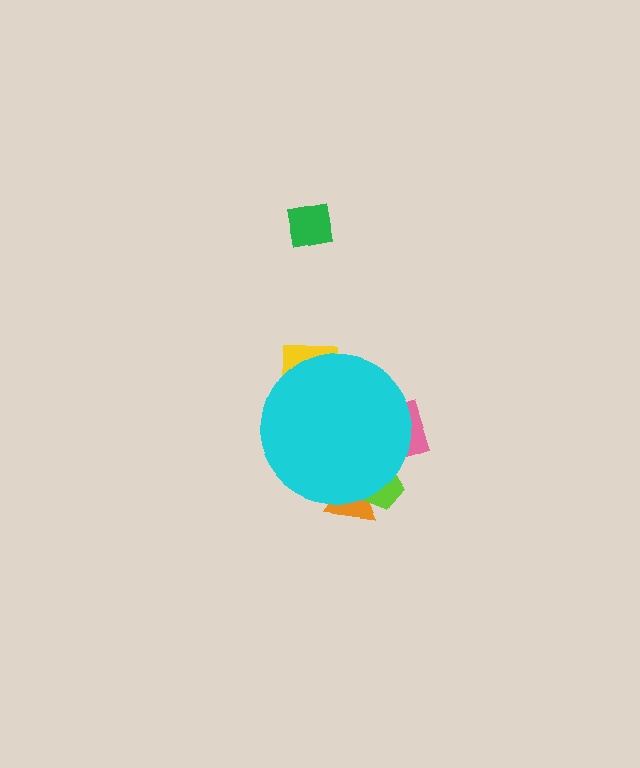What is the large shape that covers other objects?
A cyan circle.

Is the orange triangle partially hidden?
Yes, the orange triangle is partially hidden behind the cyan circle.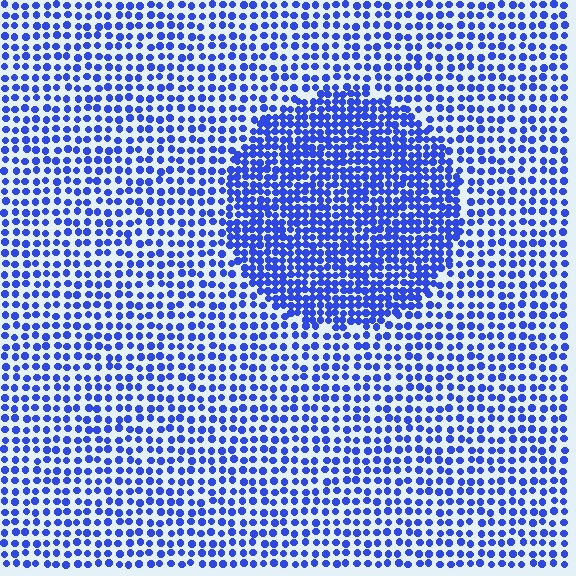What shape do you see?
I see a circle.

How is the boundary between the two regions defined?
The boundary is defined by a change in element density (approximately 1.9x ratio). All elements are the same color, size, and shape.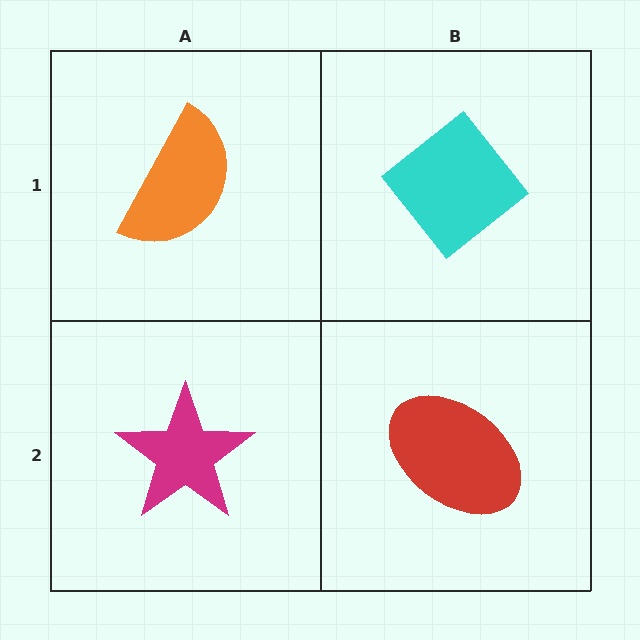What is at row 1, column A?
An orange semicircle.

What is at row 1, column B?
A cyan diamond.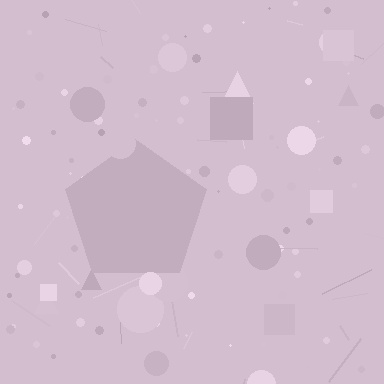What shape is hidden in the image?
A pentagon is hidden in the image.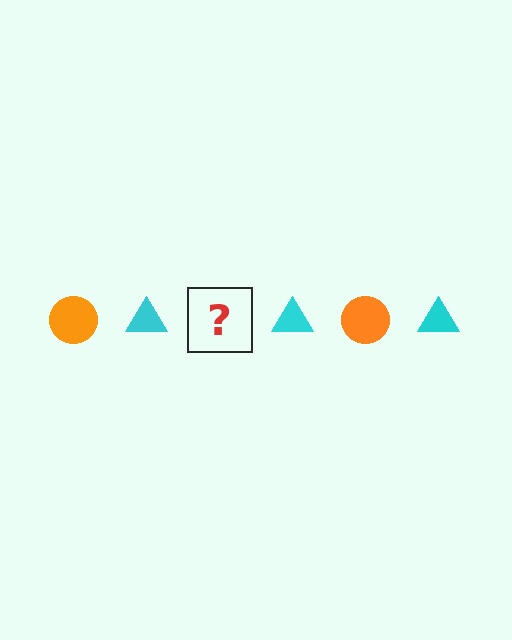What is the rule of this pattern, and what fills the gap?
The rule is that the pattern alternates between orange circle and cyan triangle. The gap should be filled with an orange circle.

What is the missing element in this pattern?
The missing element is an orange circle.